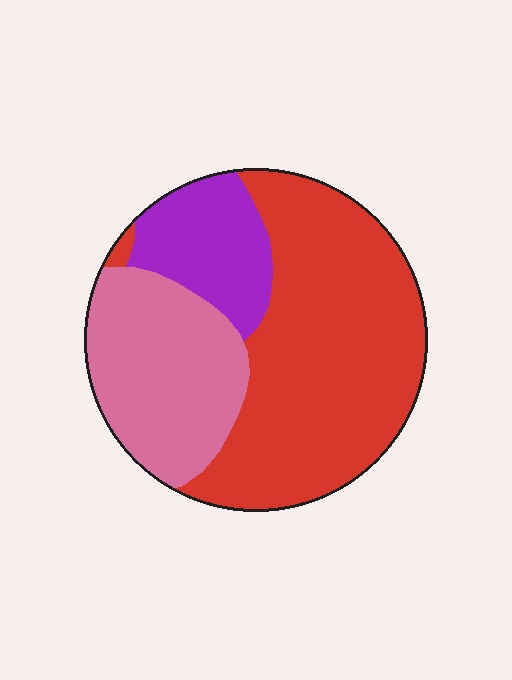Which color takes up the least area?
Purple, at roughly 15%.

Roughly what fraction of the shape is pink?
Pink covers 29% of the shape.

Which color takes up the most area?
Red, at roughly 55%.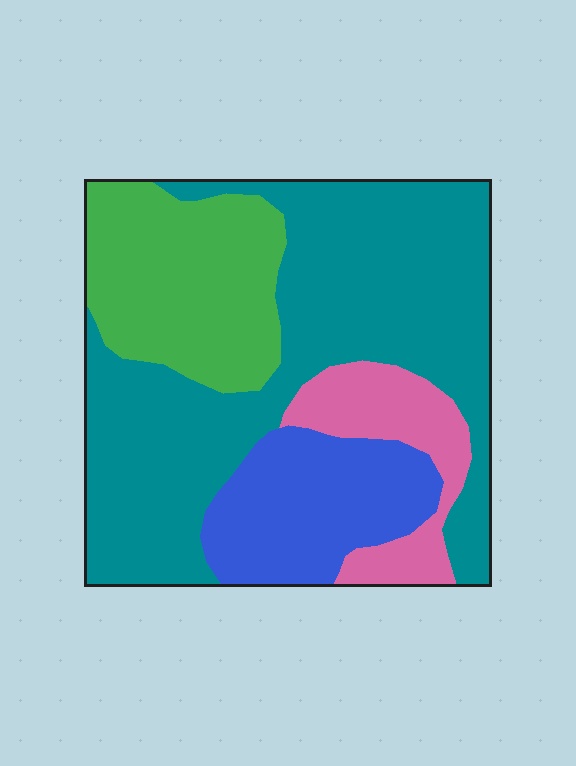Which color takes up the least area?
Pink, at roughly 10%.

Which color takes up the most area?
Teal, at roughly 50%.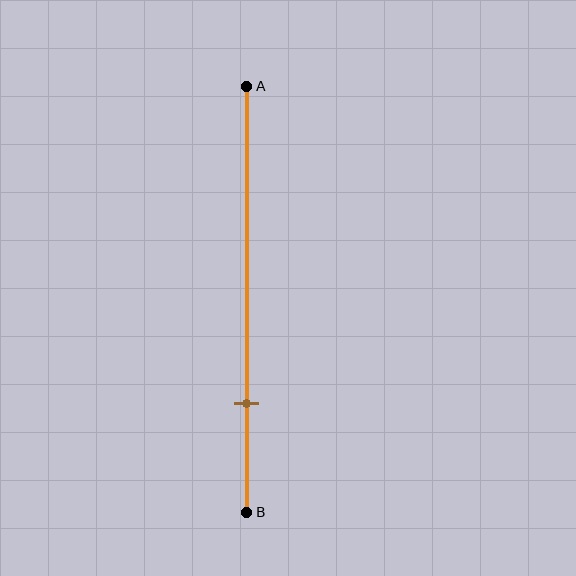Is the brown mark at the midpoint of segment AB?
No, the mark is at about 75% from A, not at the 50% midpoint.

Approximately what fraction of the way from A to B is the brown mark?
The brown mark is approximately 75% of the way from A to B.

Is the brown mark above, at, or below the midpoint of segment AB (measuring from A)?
The brown mark is below the midpoint of segment AB.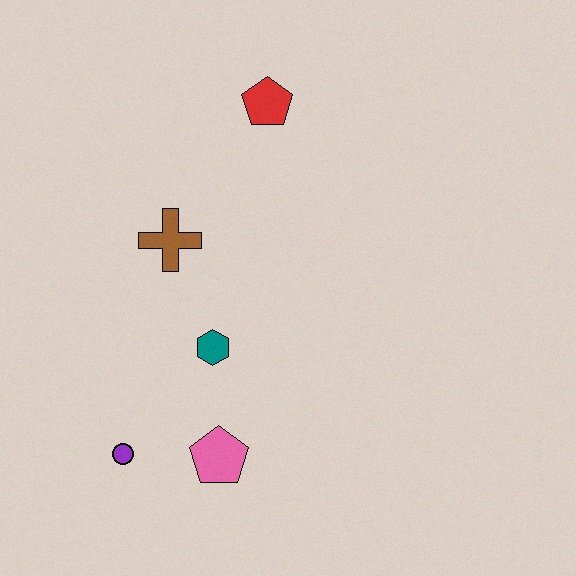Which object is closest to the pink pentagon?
The purple circle is closest to the pink pentagon.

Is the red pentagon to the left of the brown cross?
No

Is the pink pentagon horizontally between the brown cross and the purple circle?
No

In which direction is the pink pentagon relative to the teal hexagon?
The pink pentagon is below the teal hexagon.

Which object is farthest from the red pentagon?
The purple circle is farthest from the red pentagon.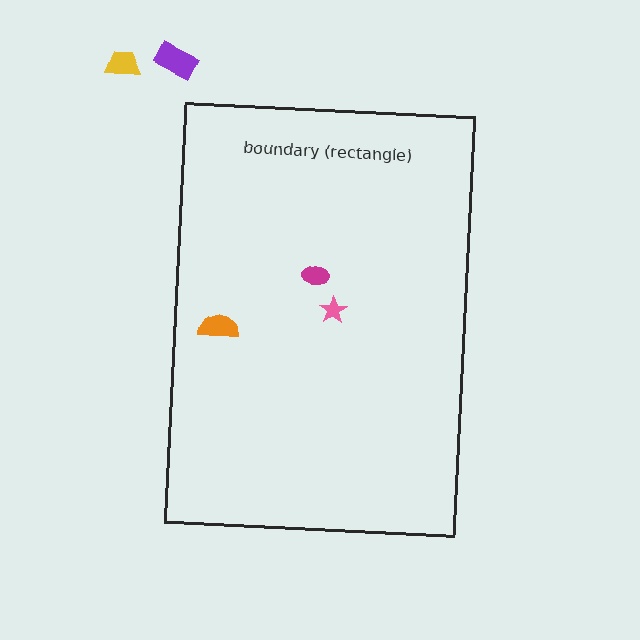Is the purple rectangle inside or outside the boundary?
Outside.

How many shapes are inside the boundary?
3 inside, 2 outside.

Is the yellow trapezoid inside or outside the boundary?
Outside.